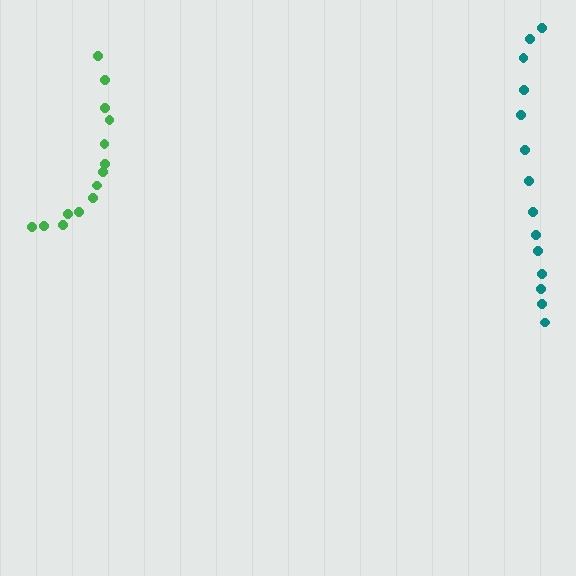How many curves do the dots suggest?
There are 2 distinct paths.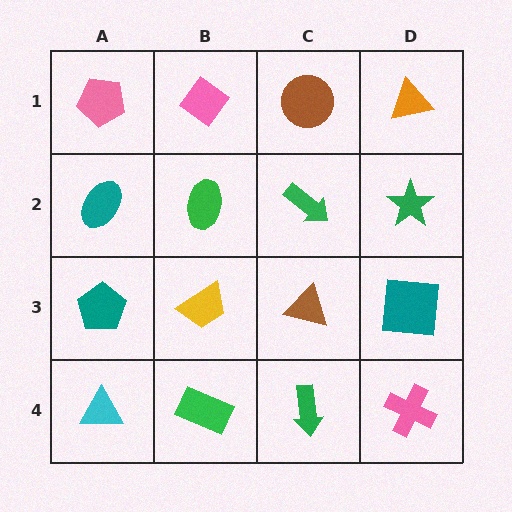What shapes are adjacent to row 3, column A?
A teal ellipse (row 2, column A), a cyan triangle (row 4, column A), a yellow trapezoid (row 3, column B).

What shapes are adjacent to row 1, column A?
A teal ellipse (row 2, column A), a pink diamond (row 1, column B).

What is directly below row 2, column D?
A teal square.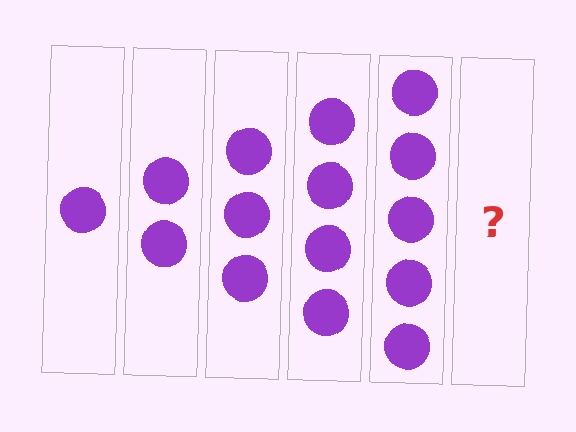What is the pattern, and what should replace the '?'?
The pattern is that each step adds one more circle. The '?' should be 6 circles.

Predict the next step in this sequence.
The next step is 6 circles.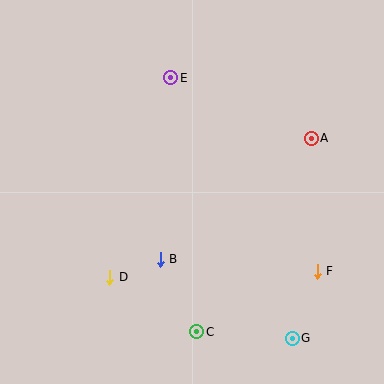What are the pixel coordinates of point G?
Point G is at (292, 338).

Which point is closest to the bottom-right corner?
Point G is closest to the bottom-right corner.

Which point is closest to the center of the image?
Point B at (160, 259) is closest to the center.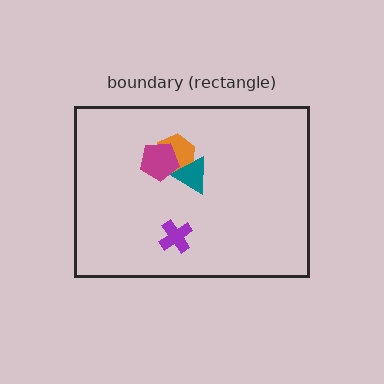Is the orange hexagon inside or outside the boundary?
Inside.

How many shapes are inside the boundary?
4 inside, 0 outside.